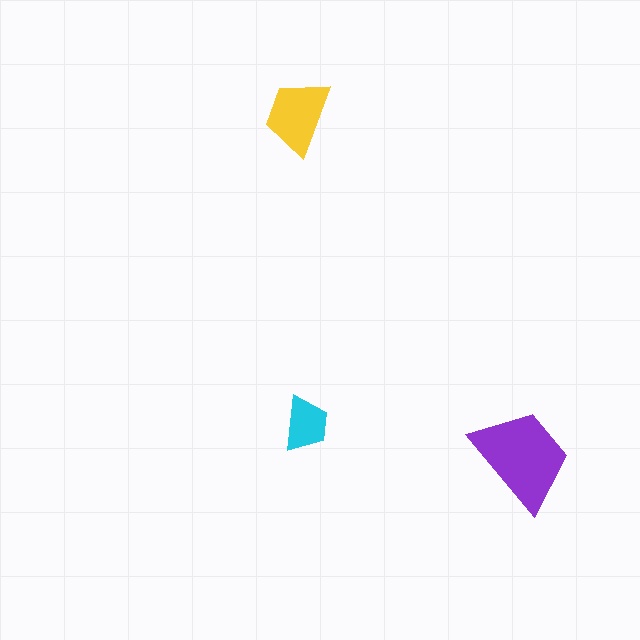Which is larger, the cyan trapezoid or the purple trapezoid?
The purple one.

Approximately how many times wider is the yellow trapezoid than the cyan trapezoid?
About 1.5 times wider.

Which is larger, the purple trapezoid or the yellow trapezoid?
The purple one.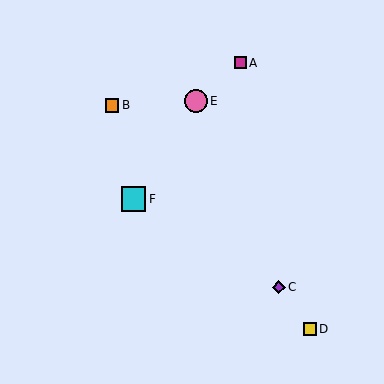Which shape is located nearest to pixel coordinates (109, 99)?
The orange square (labeled B) at (112, 105) is nearest to that location.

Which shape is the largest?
The cyan square (labeled F) is the largest.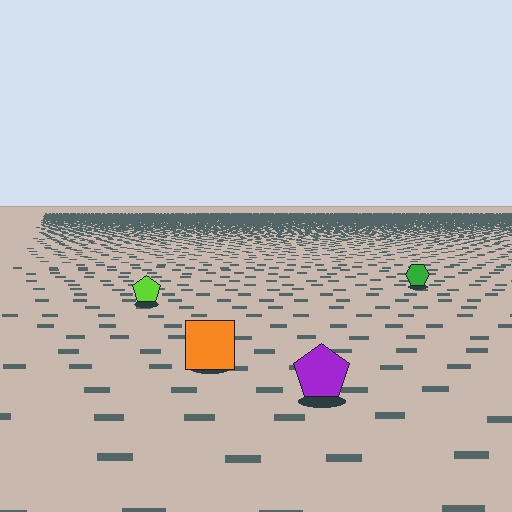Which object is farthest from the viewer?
The green hexagon is farthest from the viewer. It appears smaller and the ground texture around it is denser.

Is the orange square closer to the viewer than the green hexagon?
Yes. The orange square is closer — you can tell from the texture gradient: the ground texture is coarser near it.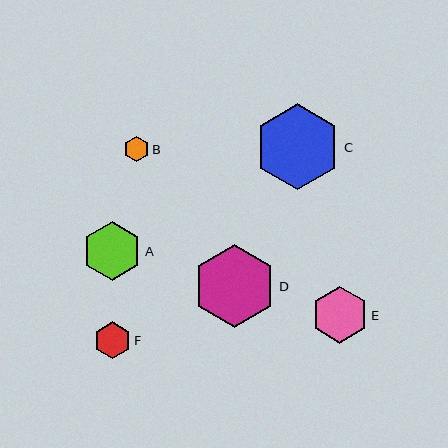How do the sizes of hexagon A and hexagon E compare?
Hexagon A and hexagon E are approximately the same size.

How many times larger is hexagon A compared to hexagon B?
Hexagon A is approximately 2.4 times the size of hexagon B.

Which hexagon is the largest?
Hexagon C is the largest with a size of approximately 86 pixels.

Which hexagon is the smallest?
Hexagon B is the smallest with a size of approximately 25 pixels.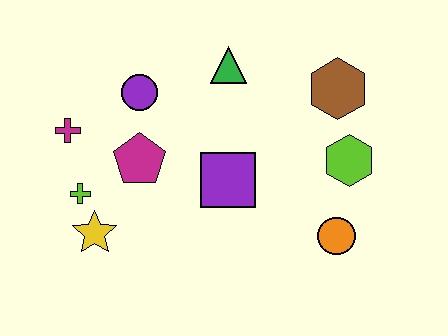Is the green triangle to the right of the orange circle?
No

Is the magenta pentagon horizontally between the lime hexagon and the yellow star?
Yes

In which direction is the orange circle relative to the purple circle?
The orange circle is to the right of the purple circle.